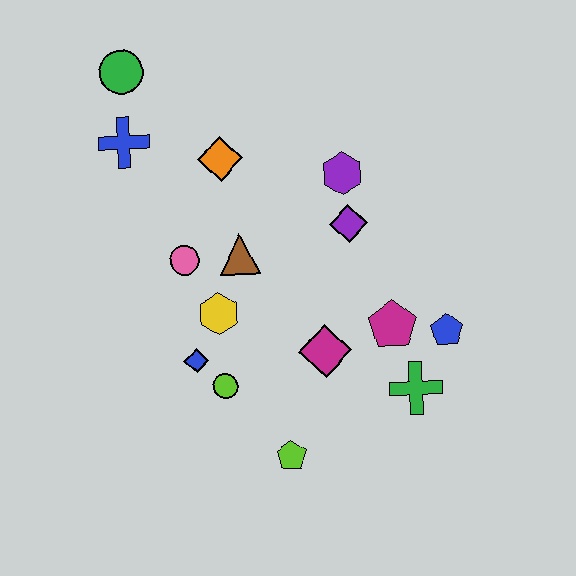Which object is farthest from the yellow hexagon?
The green circle is farthest from the yellow hexagon.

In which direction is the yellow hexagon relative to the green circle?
The yellow hexagon is below the green circle.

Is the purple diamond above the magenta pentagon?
Yes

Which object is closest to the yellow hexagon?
The blue diamond is closest to the yellow hexagon.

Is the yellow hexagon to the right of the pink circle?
Yes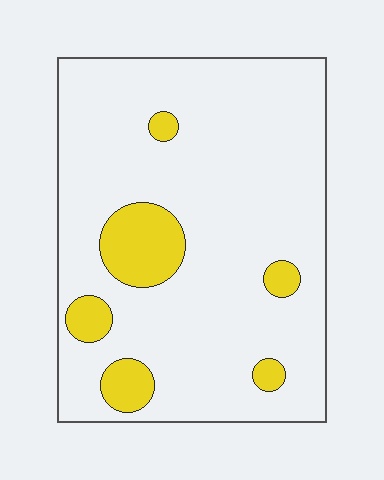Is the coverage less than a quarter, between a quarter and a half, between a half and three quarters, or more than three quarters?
Less than a quarter.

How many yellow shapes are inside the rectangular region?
6.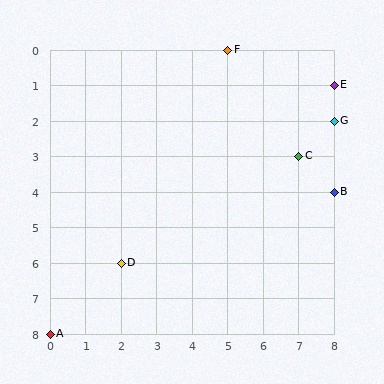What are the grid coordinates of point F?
Point F is at grid coordinates (5, 0).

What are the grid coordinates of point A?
Point A is at grid coordinates (0, 8).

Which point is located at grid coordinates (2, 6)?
Point D is at (2, 6).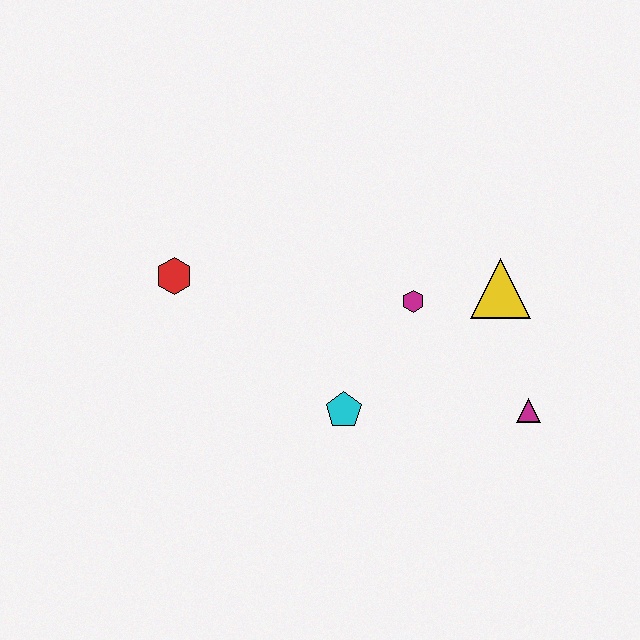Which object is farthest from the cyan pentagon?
The red hexagon is farthest from the cyan pentagon.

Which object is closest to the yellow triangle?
The magenta hexagon is closest to the yellow triangle.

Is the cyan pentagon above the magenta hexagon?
No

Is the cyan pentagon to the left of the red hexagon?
No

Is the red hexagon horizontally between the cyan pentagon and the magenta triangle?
No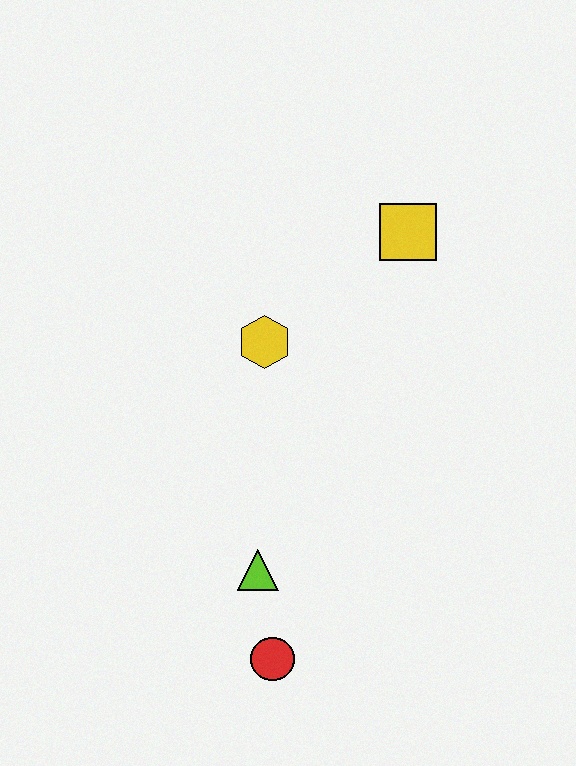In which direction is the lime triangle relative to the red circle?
The lime triangle is above the red circle.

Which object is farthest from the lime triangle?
The yellow square is farthest from the lime triangle.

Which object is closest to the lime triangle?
The red circle is closest to the lime triangle.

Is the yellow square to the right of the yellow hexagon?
Yes